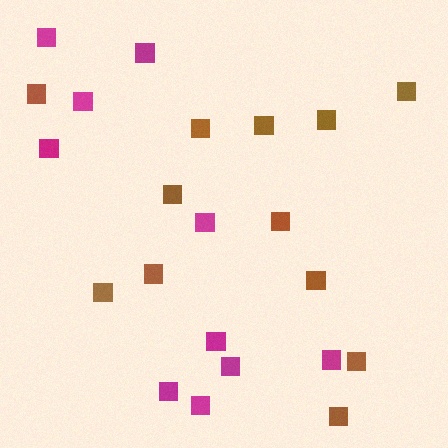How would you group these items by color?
There are 2 groups: one group of brown squares (12) and one group of magenta squares (10).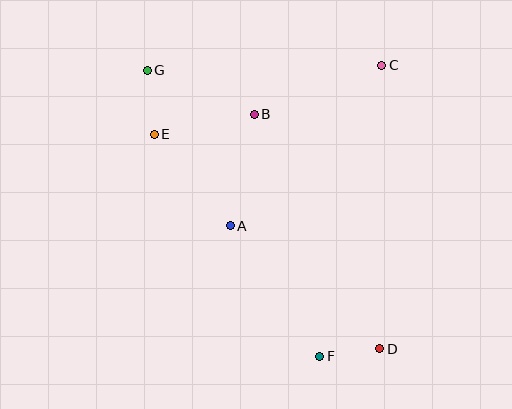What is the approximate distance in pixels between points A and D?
The distance between A and D is approximately 193 pixels.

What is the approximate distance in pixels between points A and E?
The distance between A and E is approximately 119 pixels.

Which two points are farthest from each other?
Points D and G are farthest from each other.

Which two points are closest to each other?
Points D and F are closest to each other.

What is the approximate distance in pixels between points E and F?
The distance between E and F is approximately 277 pixels.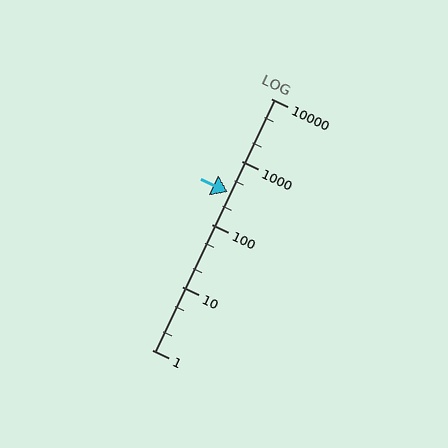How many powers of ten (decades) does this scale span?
The scale spans 4 decades, from 1 to 10000.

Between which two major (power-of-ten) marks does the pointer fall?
The pointer is between 100 and 1000.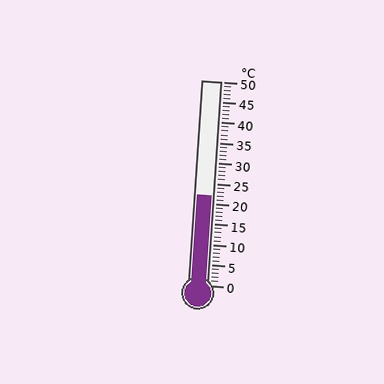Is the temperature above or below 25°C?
The temperature is below 25°C.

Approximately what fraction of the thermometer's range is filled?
The thermometer is filled to approximately 45% of its range.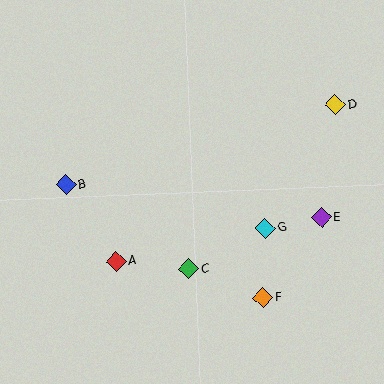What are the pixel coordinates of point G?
Point G is at (265, 228).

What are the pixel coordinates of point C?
Point C is at (189, 269).